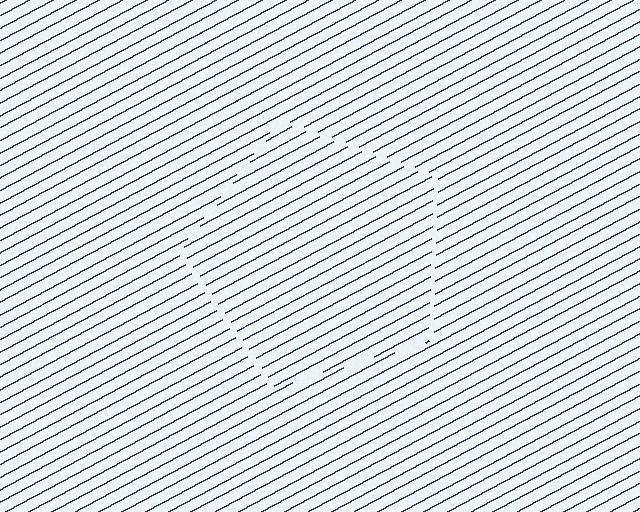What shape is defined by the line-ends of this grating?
An illusory pentagon. The interior of the shape contains the same grating, shifted by half a period — the contour is defined by the phase discontinuity where line-ends from the inner and outer gratings abut.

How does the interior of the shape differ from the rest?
The interior of the shape contains the same grating, shifted by half a period — the contour is defined by the phase discontinuity where line-ends from the inner and outer gratings abut.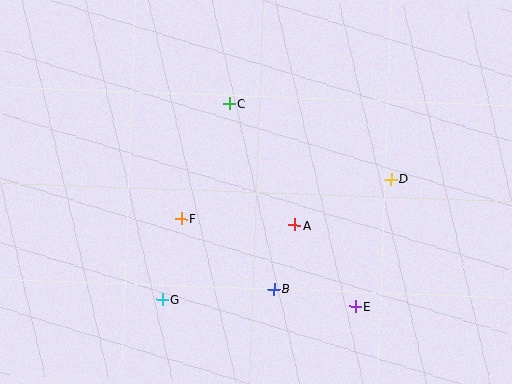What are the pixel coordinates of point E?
Point E is at (355, 306).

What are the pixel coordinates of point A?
Point A is at (295, 225).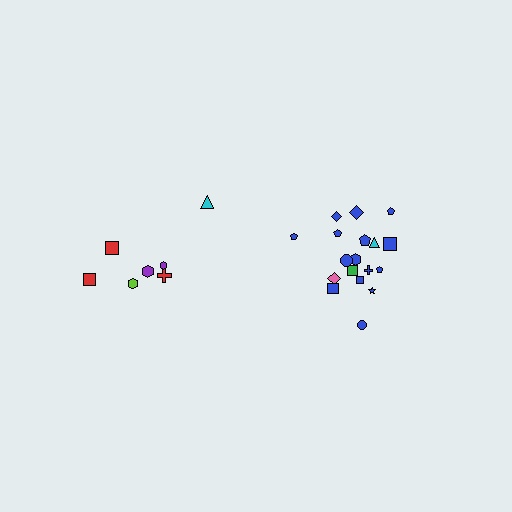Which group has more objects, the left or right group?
The right group.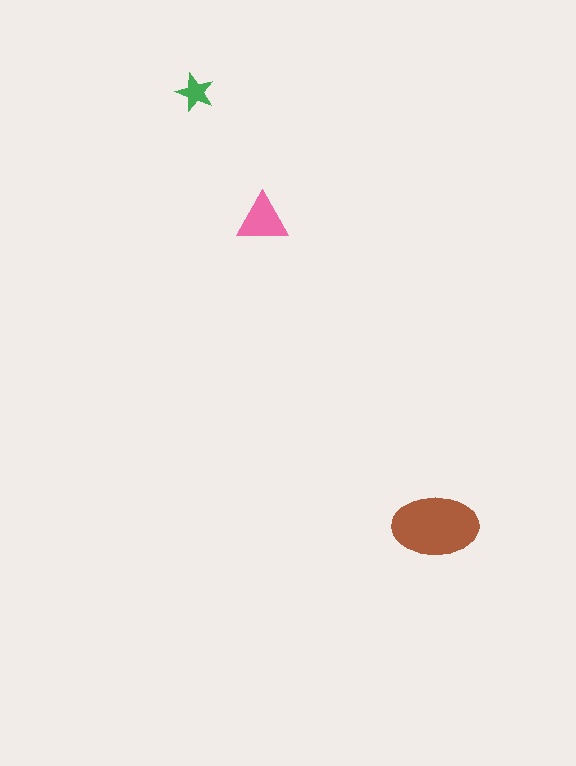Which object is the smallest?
The green star.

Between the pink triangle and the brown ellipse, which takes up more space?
The brown ellipse.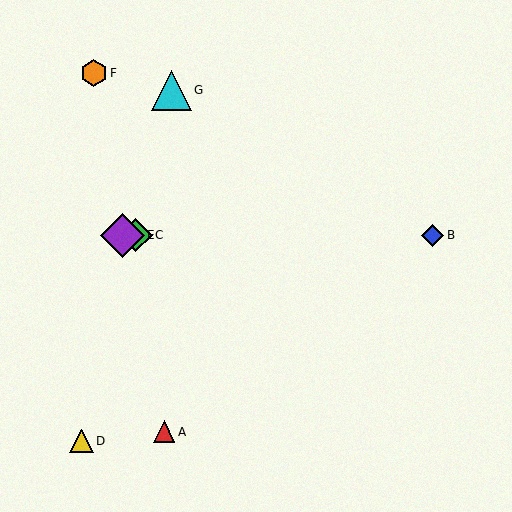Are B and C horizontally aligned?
Yes, both are at y≈235.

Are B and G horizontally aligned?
No, B is at y≈235 and G is at y≈90.